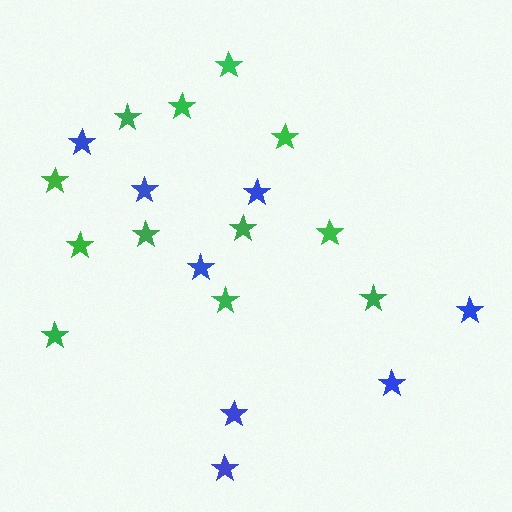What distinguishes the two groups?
There are 2 groups: one group of blue stars (8) and one group of green stars (12).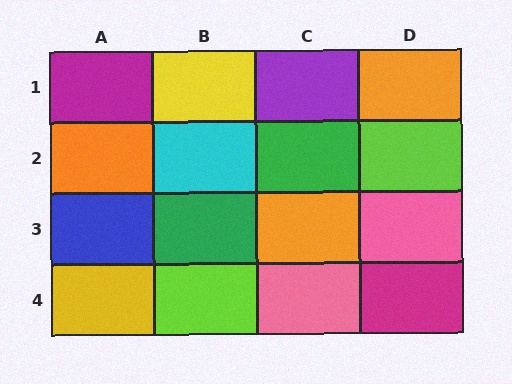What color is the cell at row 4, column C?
Pink.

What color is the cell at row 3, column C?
Orange.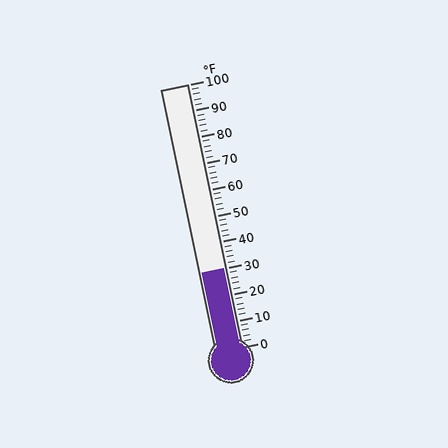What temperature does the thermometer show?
The thermometer shows approximately 30°F.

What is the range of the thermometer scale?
The thermometer scale ranges from 0°F to 100°F.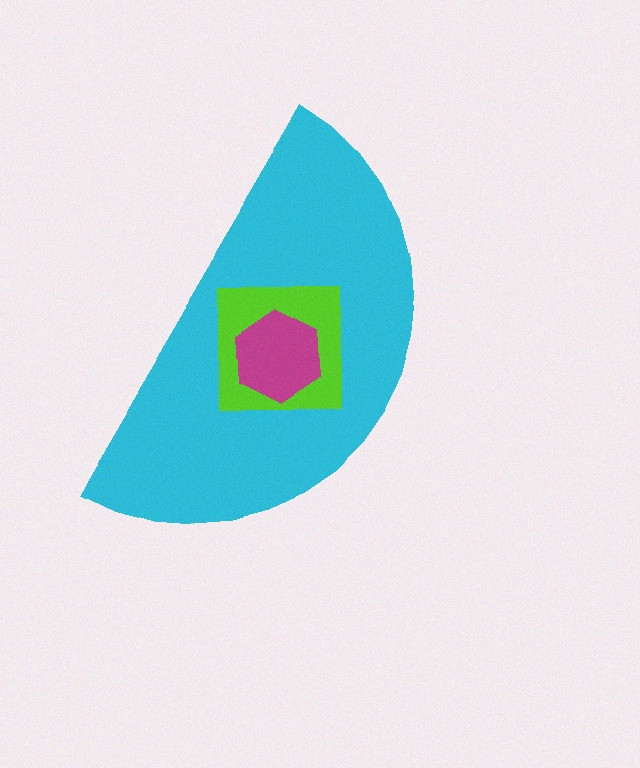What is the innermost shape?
The magenta hexagon.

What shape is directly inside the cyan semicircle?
The lime square.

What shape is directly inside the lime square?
The magenta hexagon.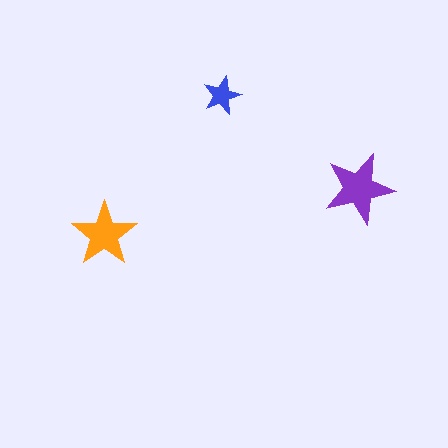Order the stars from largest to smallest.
the purple one, the orange one, the blue one.